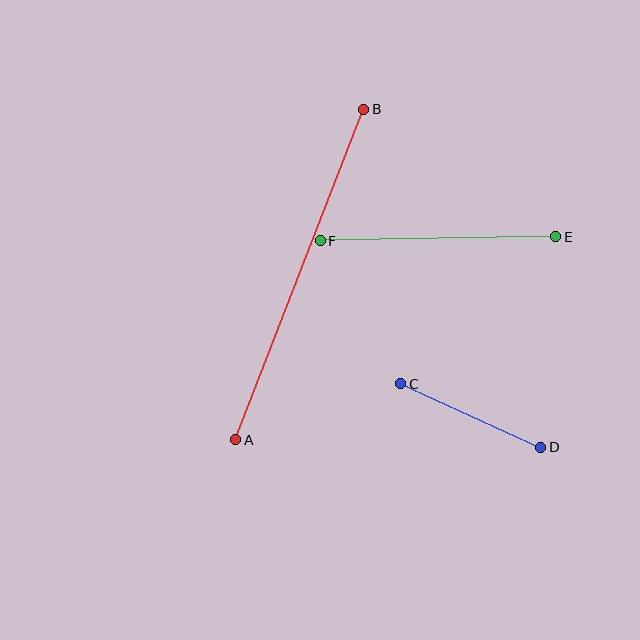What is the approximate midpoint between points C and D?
The midpoint is at approximately (471, 416) pixels.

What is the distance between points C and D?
The distance is approximately 154 pixels.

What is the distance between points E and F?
The distance is approximately 235 pixels.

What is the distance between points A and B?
The distance is approximately 354 pixels.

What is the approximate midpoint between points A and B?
The midpoint is at approximately (300, 275) pixels.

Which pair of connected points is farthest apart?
Points A and B are farthest apart.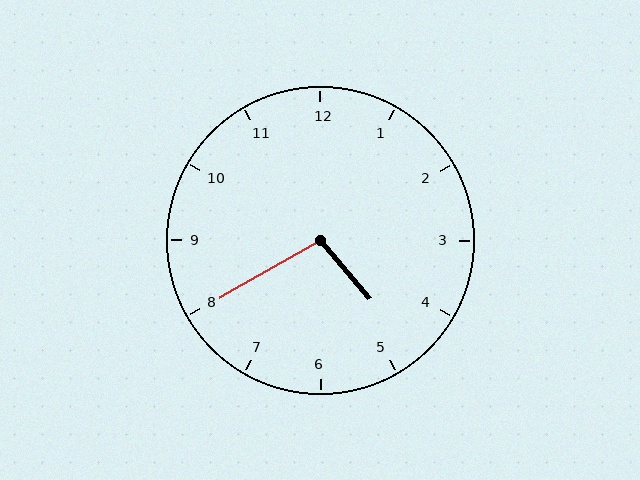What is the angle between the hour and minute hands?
Approximately 100 degrees.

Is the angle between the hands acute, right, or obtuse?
It is obtuse.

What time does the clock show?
4:40.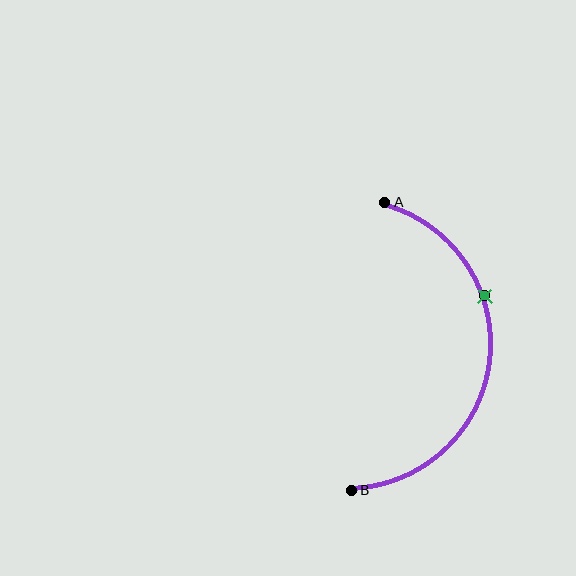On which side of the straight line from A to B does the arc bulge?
The arc bulges to the right of the straight line connecting A and B.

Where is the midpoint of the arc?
The arc midpoint is the point on the curve farthest from the straight line joining A and B. It sits to the right of that line.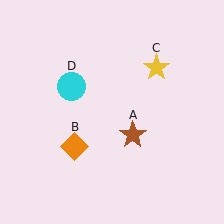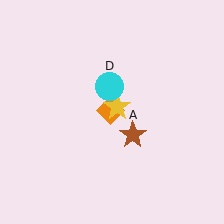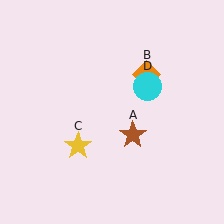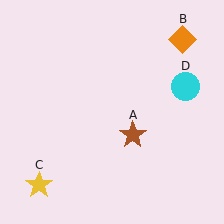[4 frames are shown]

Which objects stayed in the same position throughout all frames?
Brown star (object A) remained stationary.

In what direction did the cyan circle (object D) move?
The cyan circle (object D) moved right.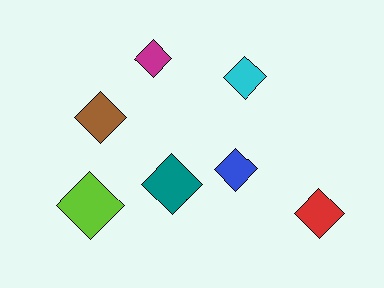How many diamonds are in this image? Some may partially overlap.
There are 7 diamonds.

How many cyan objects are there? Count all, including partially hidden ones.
There is 1 cyan object.